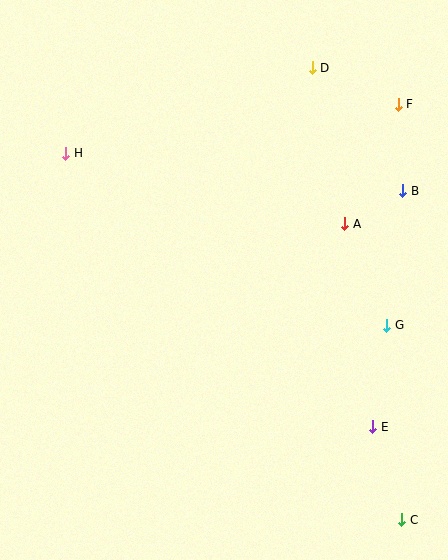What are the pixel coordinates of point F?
Point F is at (398, 105).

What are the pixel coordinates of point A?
Point A is at (345, 224).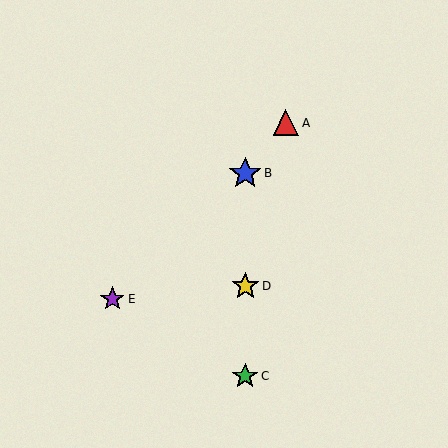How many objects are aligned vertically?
3 objects (B, C, D) are aligned vertically.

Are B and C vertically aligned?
Yes, both are at x≈245.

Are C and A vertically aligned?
No, C is at x≈245 and A is at x≈286.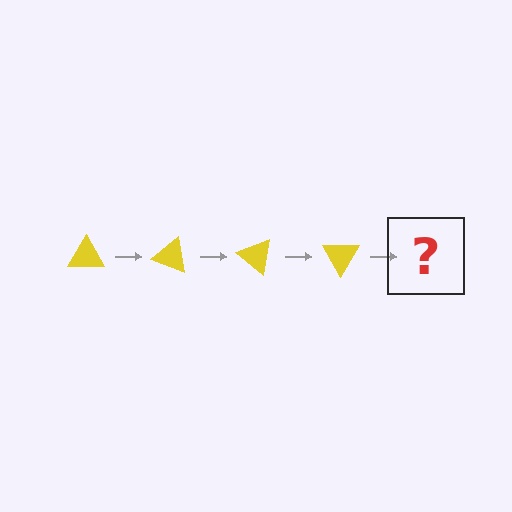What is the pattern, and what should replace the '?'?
The pattern is that the triangle rotates 20 degrees each step. The '?' should be a yellow triangle rotated 80 degrees.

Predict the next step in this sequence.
The next step is a yellow triangle rotated 80 degrees.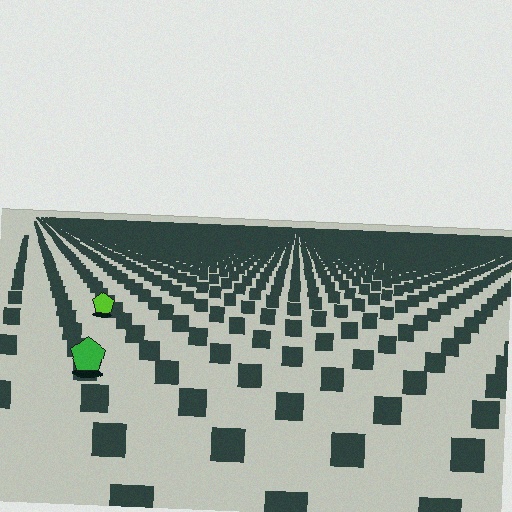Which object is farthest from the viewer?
The lime pentagon is farthest from the viewer. It appears smaller and the ground texture around it is denser.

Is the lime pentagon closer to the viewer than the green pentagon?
No. The green pentagon is closer — you can tell from the texture gradient: the ground texture is coarser near it.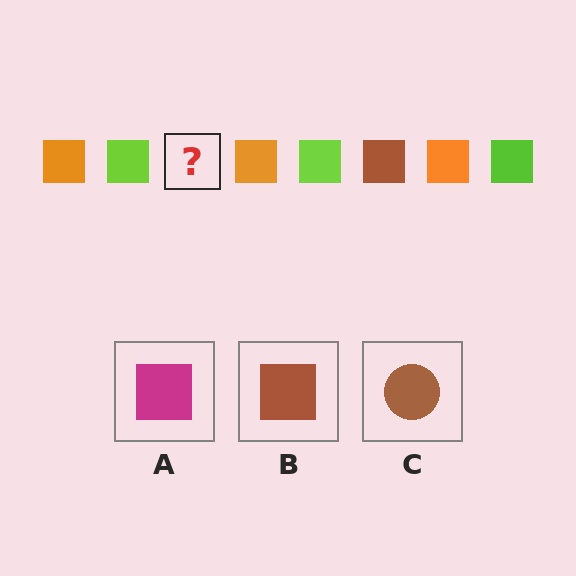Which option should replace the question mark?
Option B.